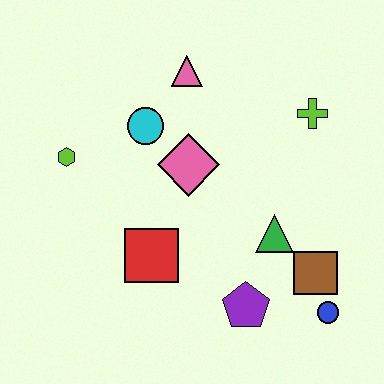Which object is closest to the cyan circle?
The pink diamond is closest to the cyan circle.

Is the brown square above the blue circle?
Yes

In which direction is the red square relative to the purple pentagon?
The red square is to the left of the purple pentagon.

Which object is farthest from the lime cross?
The lime hexagon is farthest from the lime cross.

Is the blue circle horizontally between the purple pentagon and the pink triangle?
No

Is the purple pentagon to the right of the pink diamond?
Yes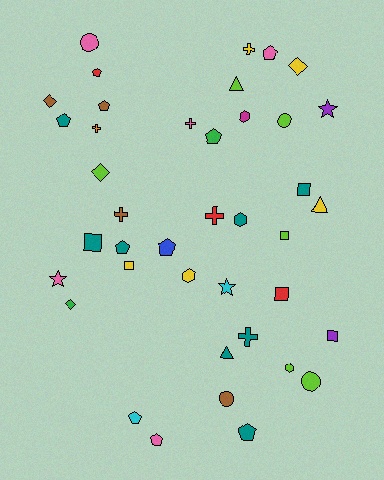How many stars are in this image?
There are 3 stars.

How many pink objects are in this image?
There are 5 pink objects.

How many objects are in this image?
There are 40 objects.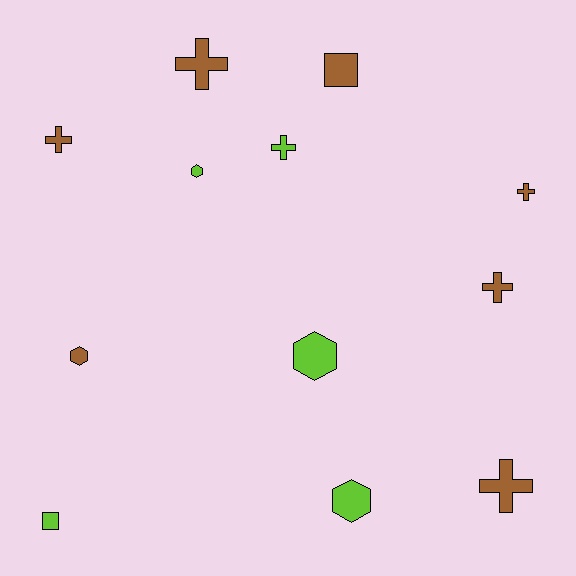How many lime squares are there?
There is 1 lime square.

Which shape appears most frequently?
Cross, with 6 objects.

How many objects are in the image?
There are 12 objects.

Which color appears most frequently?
Brown, with 7 objects.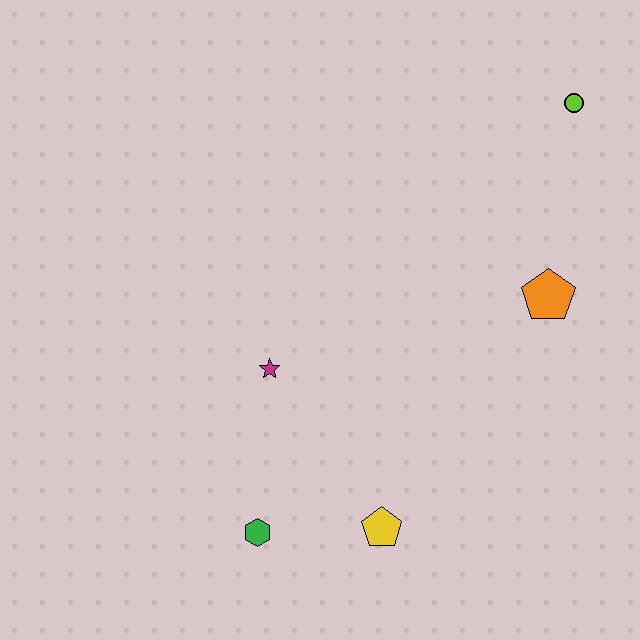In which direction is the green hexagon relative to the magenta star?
The green hexagon is below the magenta star.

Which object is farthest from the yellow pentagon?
The lime circle is farthest from the yellow pentagon.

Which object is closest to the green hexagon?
The yellow pentagon is closest to the green hexagon.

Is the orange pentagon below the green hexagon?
No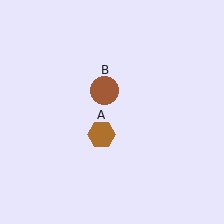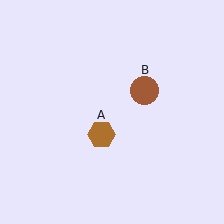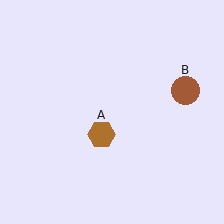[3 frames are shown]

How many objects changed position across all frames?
1 object changed position: brown circle (object B).